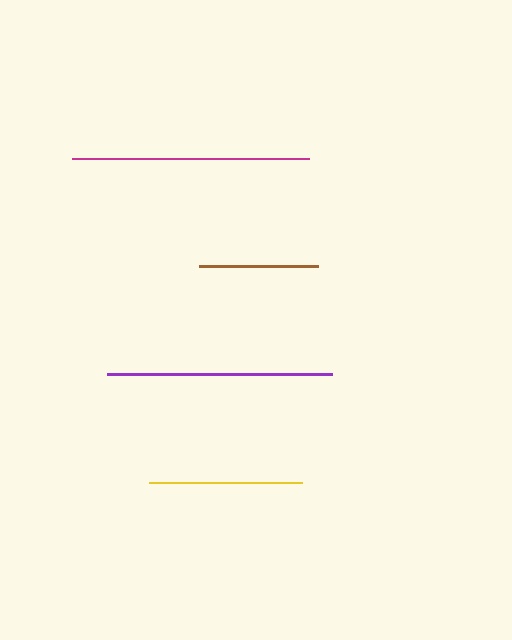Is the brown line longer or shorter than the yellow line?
The yellow line is longer than the brown line.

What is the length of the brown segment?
The brown segment is approximately 119 pixels long.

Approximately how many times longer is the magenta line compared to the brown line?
The magenta line is approximately 2.0 times the length of the brown line.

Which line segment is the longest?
The magenta line is the longest at approximately 237 pixels.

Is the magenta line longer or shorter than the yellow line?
The magenta line is longer than the yellow line.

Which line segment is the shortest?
The brown line is the shortest at approximately 119 pixels.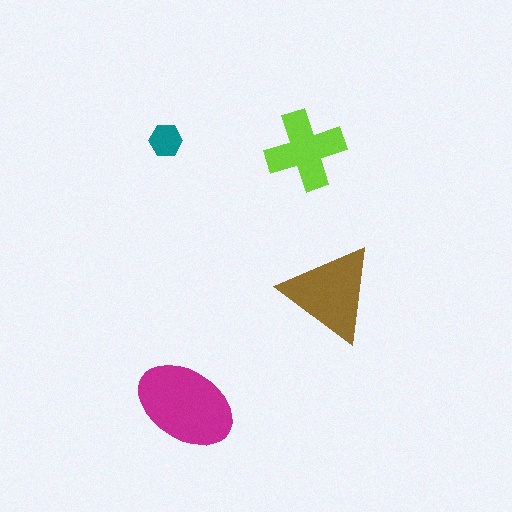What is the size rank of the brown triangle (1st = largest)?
2nd.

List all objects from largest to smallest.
The magenta ellipse, the brown triangle, the lime cross, the teal hexagon.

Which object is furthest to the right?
The brown triangle is rightmost.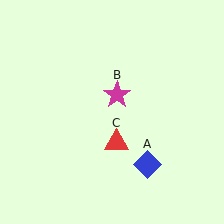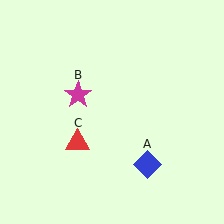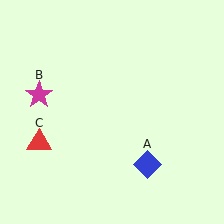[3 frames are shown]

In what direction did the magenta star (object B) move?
The magenta star (object B) moved left.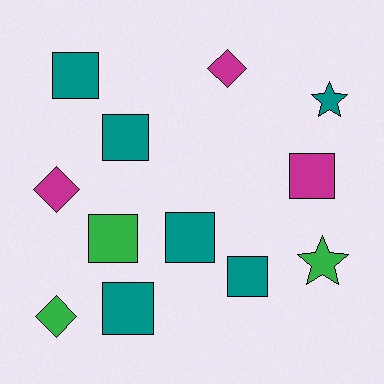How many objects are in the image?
There are 12 objects.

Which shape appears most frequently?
Square, with 7 objects.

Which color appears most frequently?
Teal, with 6 objects.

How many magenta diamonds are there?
There are 2 magenta diamonds.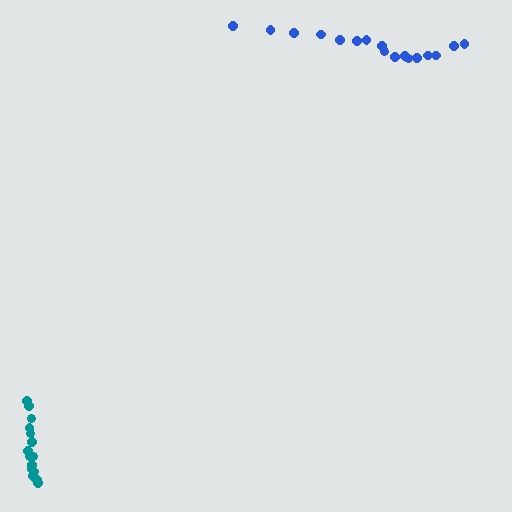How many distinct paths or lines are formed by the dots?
There are 2 distinct paths.